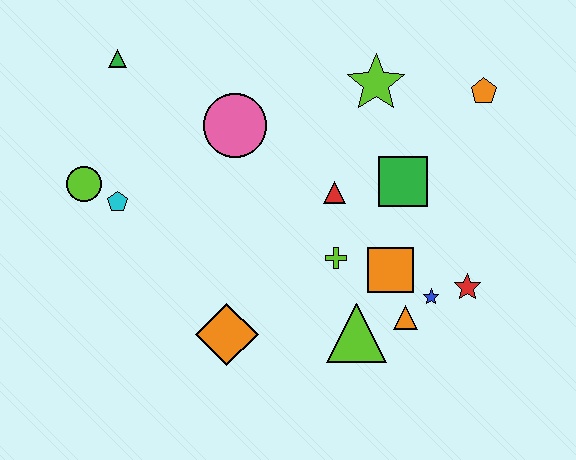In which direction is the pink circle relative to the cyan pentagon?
The pink circle is to the right of the cyan pentagon.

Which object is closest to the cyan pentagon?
The lime circle is closest to the cyan pentagon.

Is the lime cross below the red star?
No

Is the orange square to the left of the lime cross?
No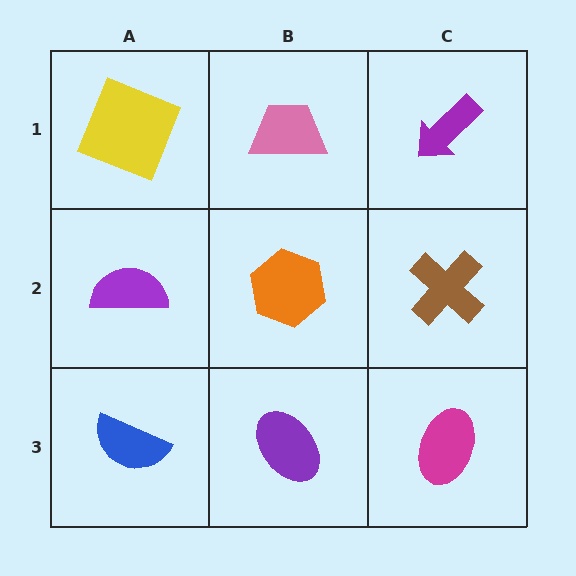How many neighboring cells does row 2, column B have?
4.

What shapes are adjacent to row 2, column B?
A pink trapezoid (row 1, column B), a purple ellipse (row 3, column B), a purple semicircle (row 2, column A), a brown cross (row 2, column C).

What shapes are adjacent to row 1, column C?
A brown cross (row 2, column C), a pink trapezoid (row 1, column B).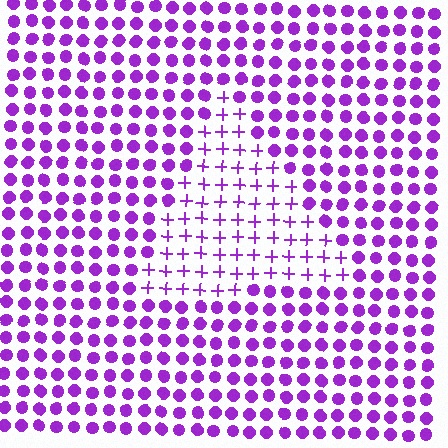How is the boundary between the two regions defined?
The boundary is defined by a change in element shape: plus signs inside vs. circles outside. All elements share the same color and spacing.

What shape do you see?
I see a triangle.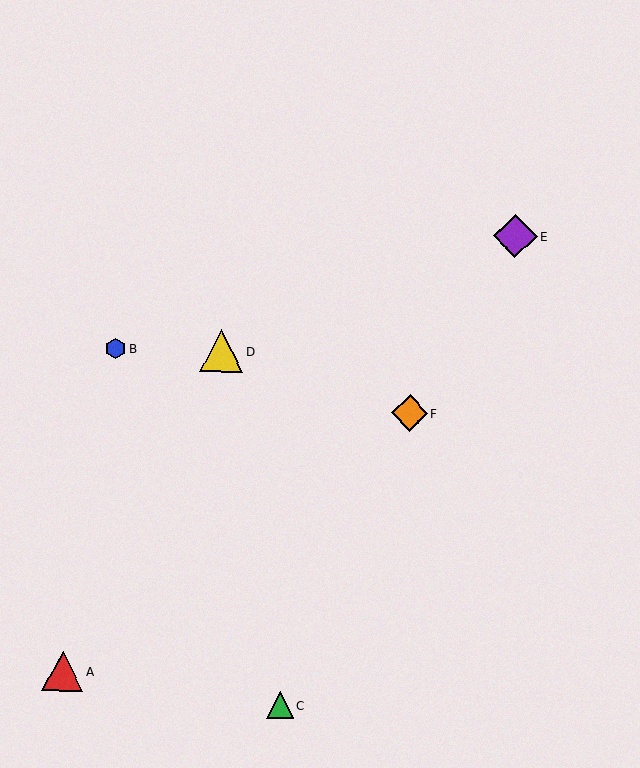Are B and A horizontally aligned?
No, B is at y≈348 and A is at y≈671.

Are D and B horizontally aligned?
Yes, both are at y≈351.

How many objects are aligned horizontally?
2 objects (B, D) are aligned horizontally.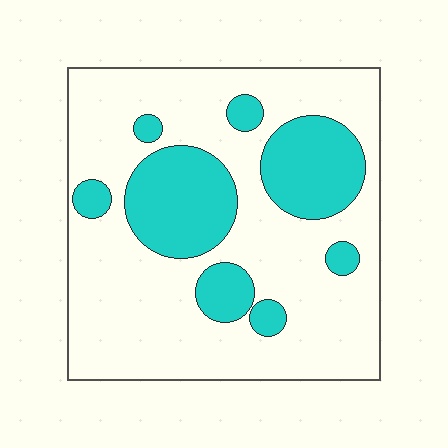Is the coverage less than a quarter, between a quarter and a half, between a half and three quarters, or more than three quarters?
Between a quarter and a half.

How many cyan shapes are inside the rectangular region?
8.